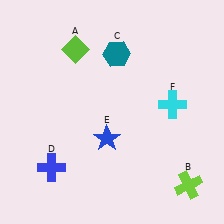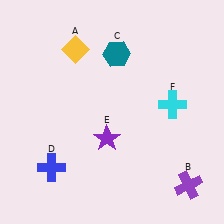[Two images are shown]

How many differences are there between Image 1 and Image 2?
There are 3 differences between the two images.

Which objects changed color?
A changed from lime to yellow. B changed from lime to purple. E changed from blue to purple.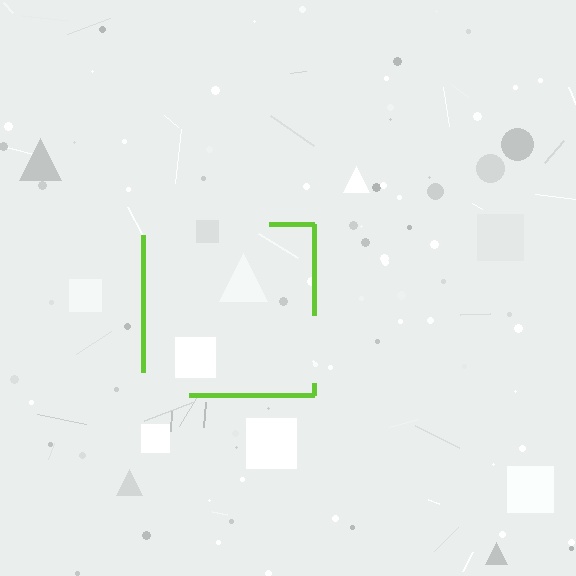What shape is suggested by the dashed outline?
The dashed outline suggests a square.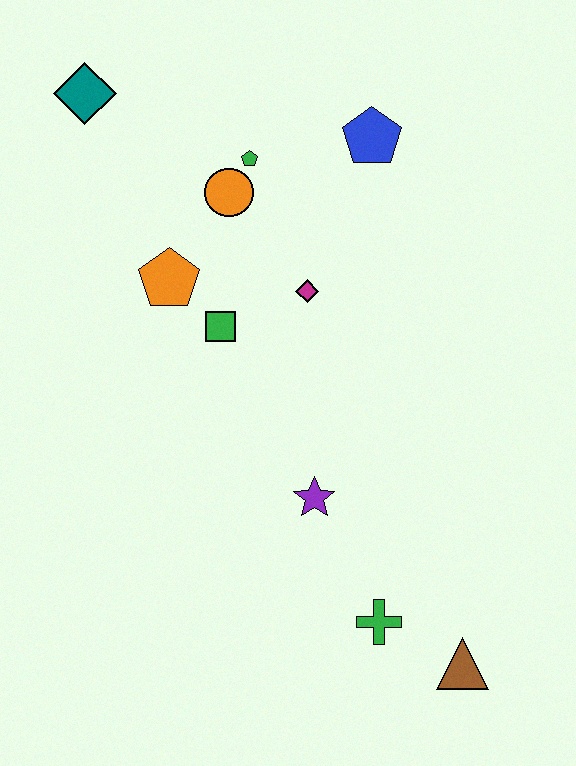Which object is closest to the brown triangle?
The green cross is closest to the brown triangle.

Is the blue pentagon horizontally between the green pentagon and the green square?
No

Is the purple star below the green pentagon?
Yes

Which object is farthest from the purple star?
The teal diamond is farthest from the purple star.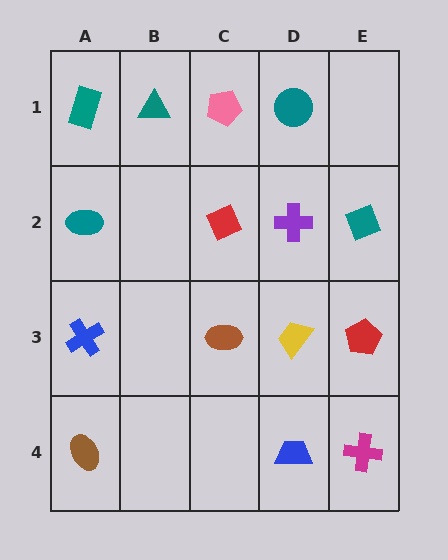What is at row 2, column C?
A red diamond.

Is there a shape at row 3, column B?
No, that cell is empty.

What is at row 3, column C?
A brown ellipse.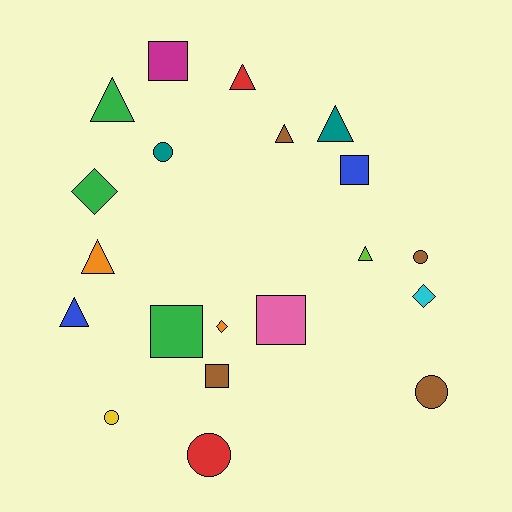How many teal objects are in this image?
There are 2 teal objects.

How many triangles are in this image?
There are 7 triangles.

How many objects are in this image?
There are 20 objects.